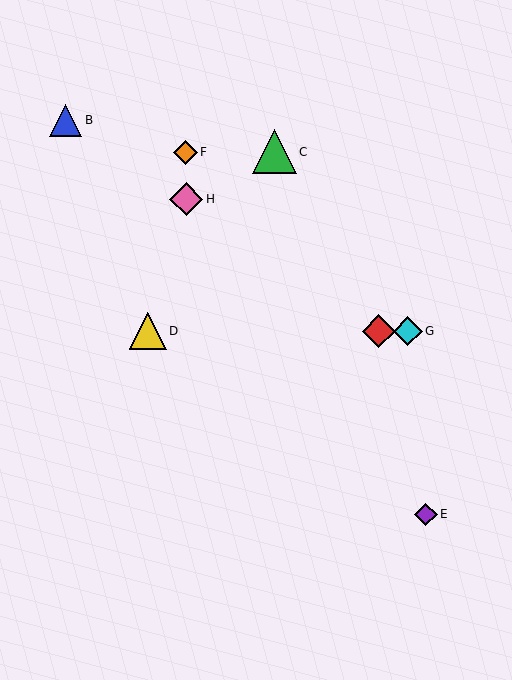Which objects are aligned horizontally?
Objects A, D, G are aligned horizontally.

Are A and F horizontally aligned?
No, A is at y≈331 and F is at y≈152.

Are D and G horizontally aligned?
Yes, both are at y≈331.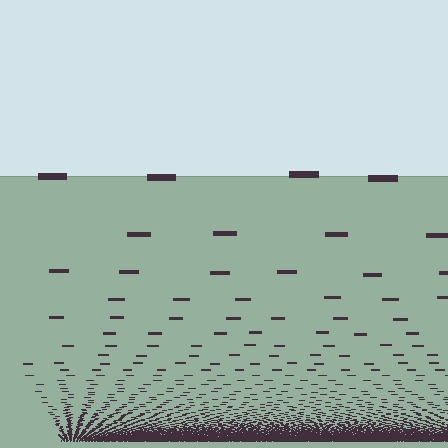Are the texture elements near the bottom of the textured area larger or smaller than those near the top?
Smaller. The gradient is inverted — elements near the bottom are smaller and denser.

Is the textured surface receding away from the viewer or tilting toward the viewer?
The surface appears to tilt toward the viewer. Texture elements get larger and sparser toward the top.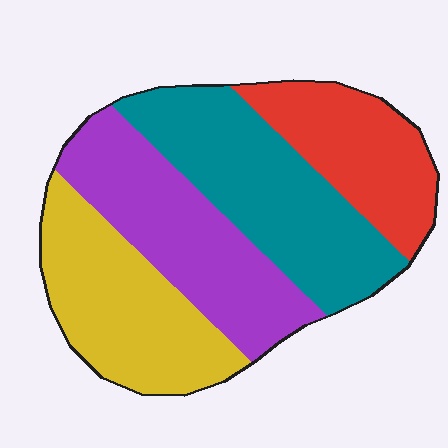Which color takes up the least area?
Red, at roughly 20%.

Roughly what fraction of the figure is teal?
Teal covers roughly 30% of the figure.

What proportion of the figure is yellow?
Yellow takes up about one quarter (1/4) of the figure.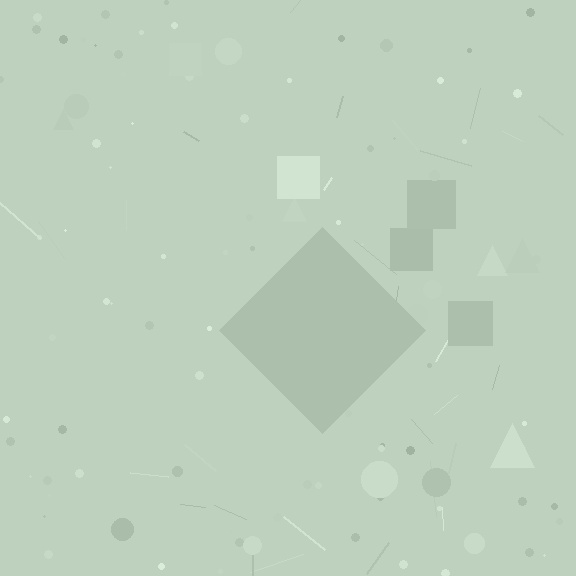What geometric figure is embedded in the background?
A diamond is embedded in the background.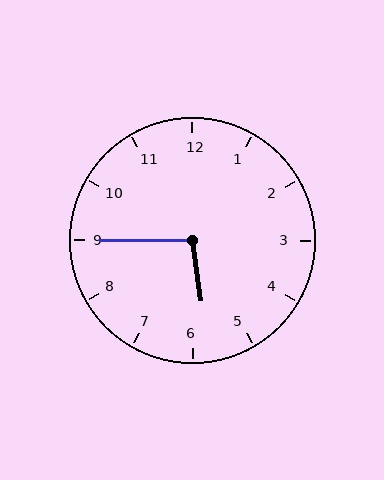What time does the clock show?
5:45.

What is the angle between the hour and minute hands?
Approximately 98 degrees.